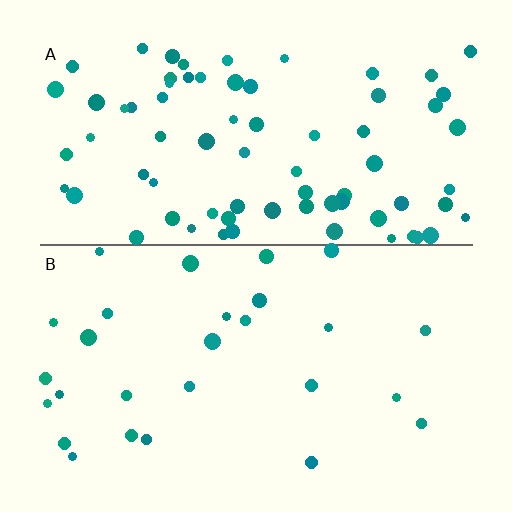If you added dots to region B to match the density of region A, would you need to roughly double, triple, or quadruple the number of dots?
Approximately triple.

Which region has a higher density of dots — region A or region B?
A (the top).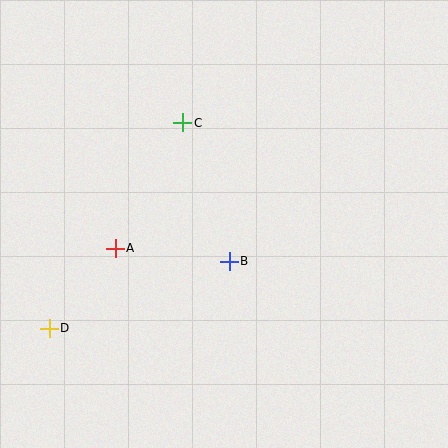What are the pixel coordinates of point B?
Point B is at (229, 261).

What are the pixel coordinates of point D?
Point D is at (49, 328).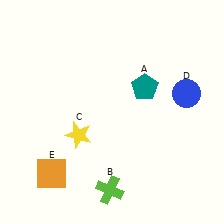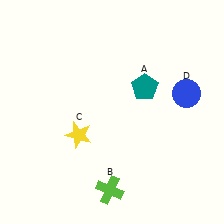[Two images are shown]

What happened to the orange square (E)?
The orange square (E) was removed in Image 2. It was in the bottom-left area of Image 1.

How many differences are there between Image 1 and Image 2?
There is 1 difference between the two images.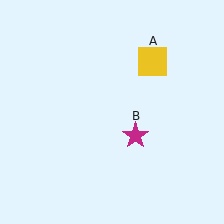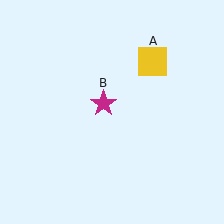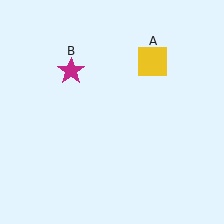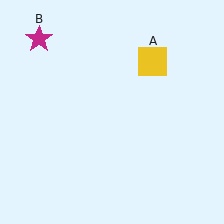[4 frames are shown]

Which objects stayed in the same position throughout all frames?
Yellow square (object A) remained stationary.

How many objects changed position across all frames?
1 object changed position: magenta star (object B).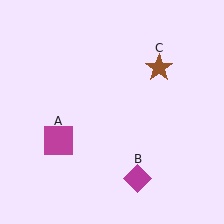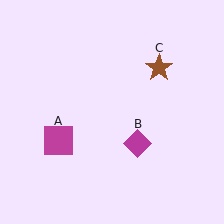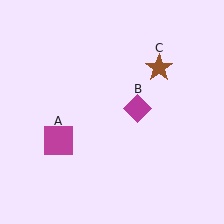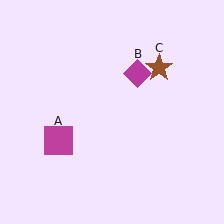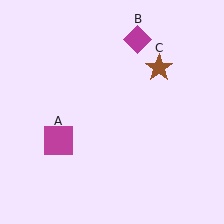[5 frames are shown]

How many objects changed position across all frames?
1 object changed position: magenta diamond (object B).